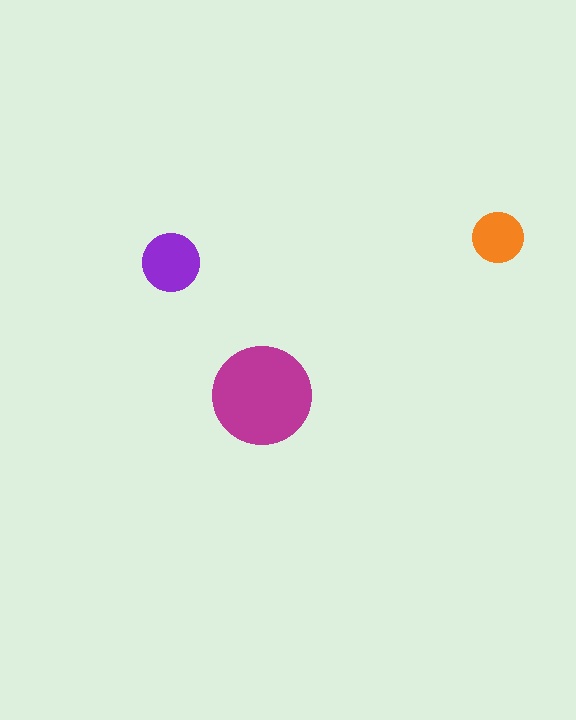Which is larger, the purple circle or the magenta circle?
The magenta one.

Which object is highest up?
The orange circle is topmost.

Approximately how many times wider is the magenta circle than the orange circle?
About 2 times wider.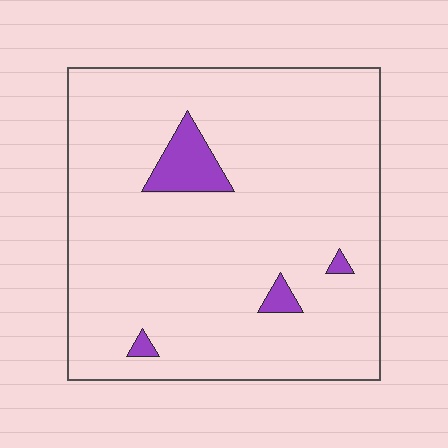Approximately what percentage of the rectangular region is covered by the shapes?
Approximately 5%.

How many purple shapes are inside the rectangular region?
4.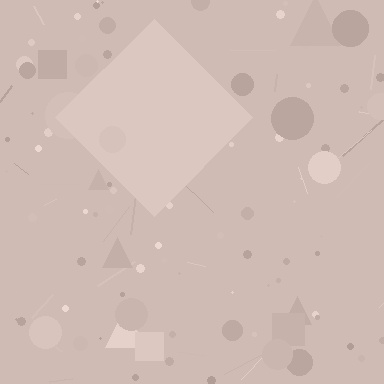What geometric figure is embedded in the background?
A diamond is embedded in the background.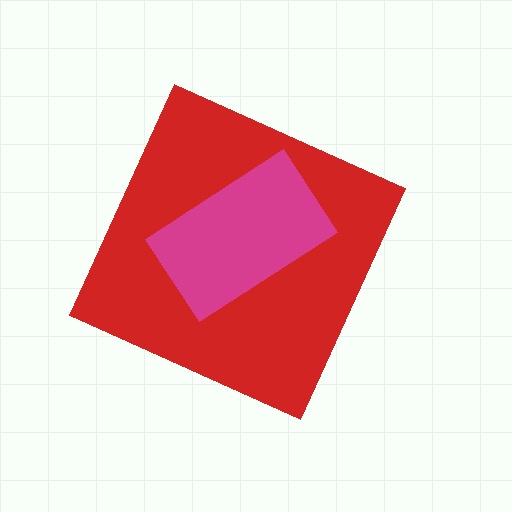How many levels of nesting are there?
2.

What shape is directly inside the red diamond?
The magenta rectangle.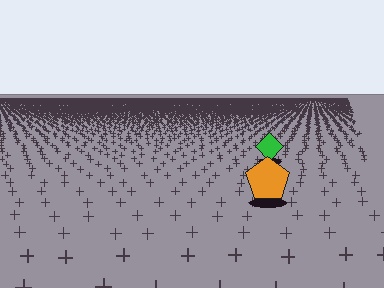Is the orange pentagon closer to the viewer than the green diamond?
Yes. The orange pentagon is closer — you can tell from the texture gradient: the ground texture is coarser near it.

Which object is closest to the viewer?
The orange pentagon is closest. The texture marks near it are larger and more spread out.